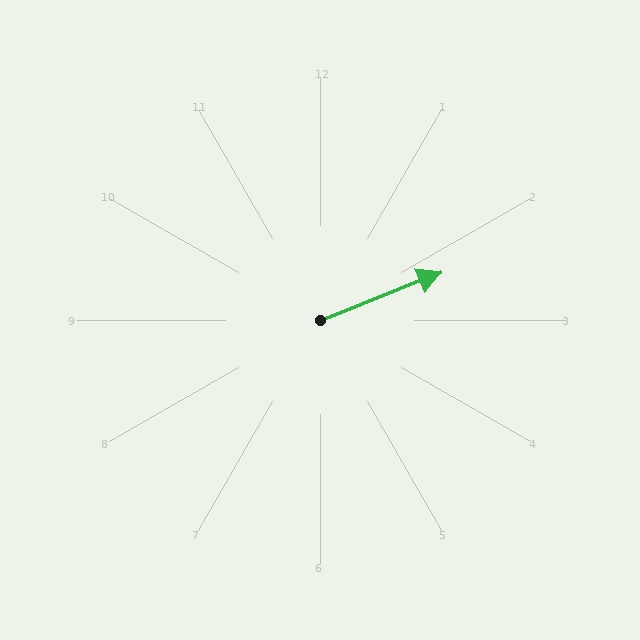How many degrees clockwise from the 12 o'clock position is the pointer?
Approximately 68 degrees.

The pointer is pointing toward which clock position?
Roughly 2 o'clock.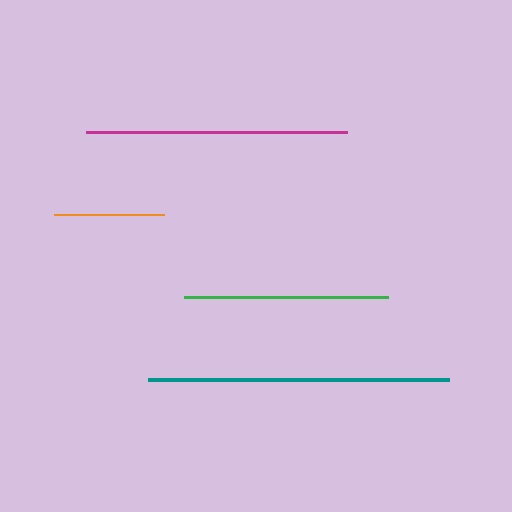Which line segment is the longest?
The teal line is the longest at approximately 301 pixels.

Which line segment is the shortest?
The orange line is the shortest at approximately 110 pixels.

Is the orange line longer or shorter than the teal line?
The teal line is longer than the orange line.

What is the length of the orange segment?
The orange segment is approximately 110 pixels long.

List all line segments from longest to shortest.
From longest to shortest: teal, magenta, green, orange.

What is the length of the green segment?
The green segment is approximately 203 pixels long.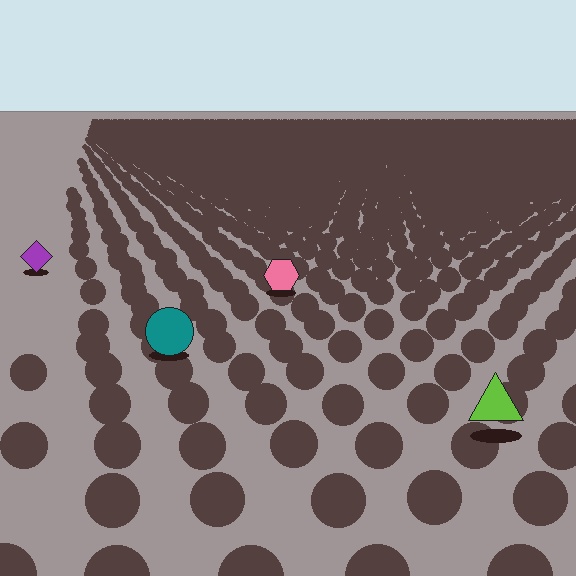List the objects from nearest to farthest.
From nearest to farthest: the lime triangle, the teal circle, the pink hexagon, the purple diamond.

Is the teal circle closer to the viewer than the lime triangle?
No. The lime triangle is closer — you can tell from the texture gradient: the ground texture is coarser near it.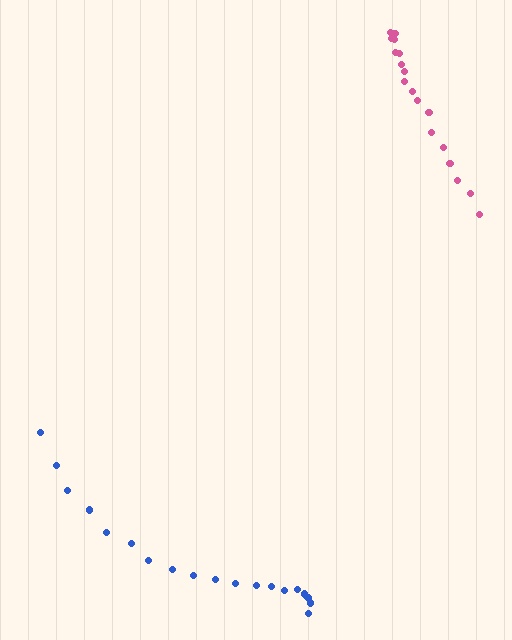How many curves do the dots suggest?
There are 2 distinct paths.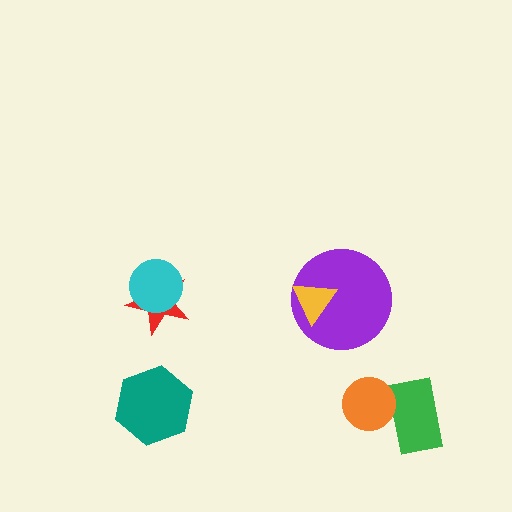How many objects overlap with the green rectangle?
1 object overlaps with the green rectangle.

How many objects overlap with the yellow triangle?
1 object overlaps with the yellow triangle.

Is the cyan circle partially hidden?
No, no other shape covers it.